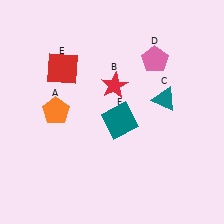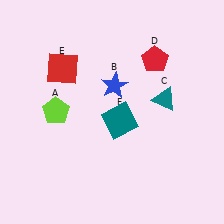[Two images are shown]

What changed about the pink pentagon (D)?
In Image 1, D is pink. In Image 2, it changed to red.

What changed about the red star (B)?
In Image 1, B is red. In Image 2, it changed to blue.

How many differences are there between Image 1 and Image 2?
There are 3 differences between the two images.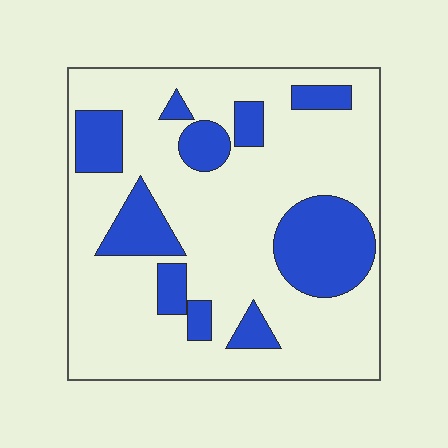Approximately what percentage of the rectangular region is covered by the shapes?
Approximately 25%.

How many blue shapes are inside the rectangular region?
10.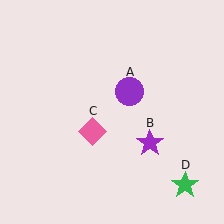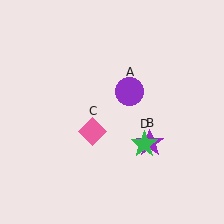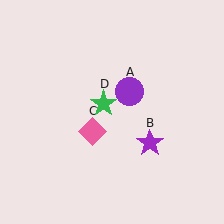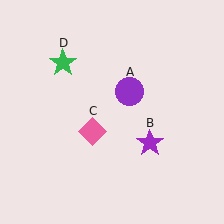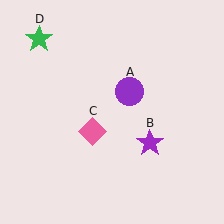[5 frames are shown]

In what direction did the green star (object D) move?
The green star (object D) moved up and to the left.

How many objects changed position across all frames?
1 object changed position: green star (object D).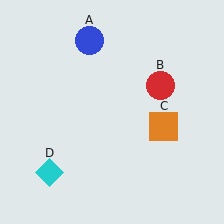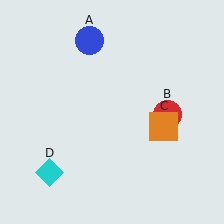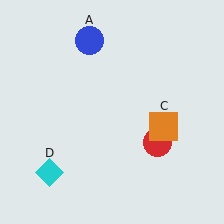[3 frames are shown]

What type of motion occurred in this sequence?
The red circle (object B) rotated clockwise around the center of the scene.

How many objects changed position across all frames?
1 object changed position: red circle (object B).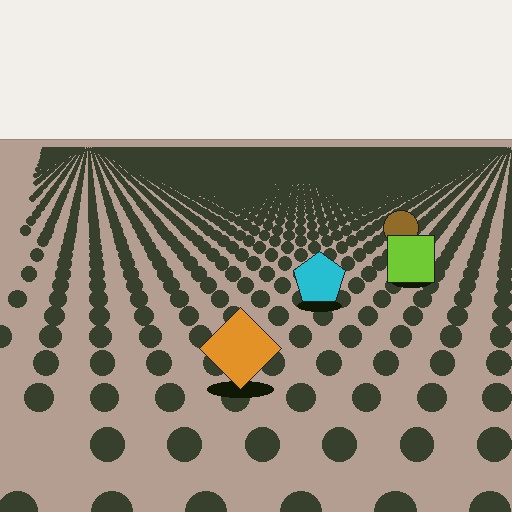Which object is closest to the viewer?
The orange diamond is closest. The texture marks near it are larger and more spread out.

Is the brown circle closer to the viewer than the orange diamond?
No. The orange diamond is closer — you can tell from the texture gradient: the ground texture is coarser near it.